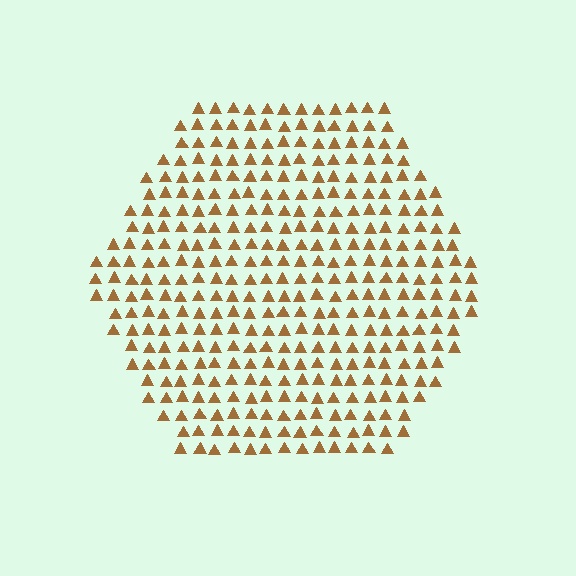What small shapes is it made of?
It is made of small triangles.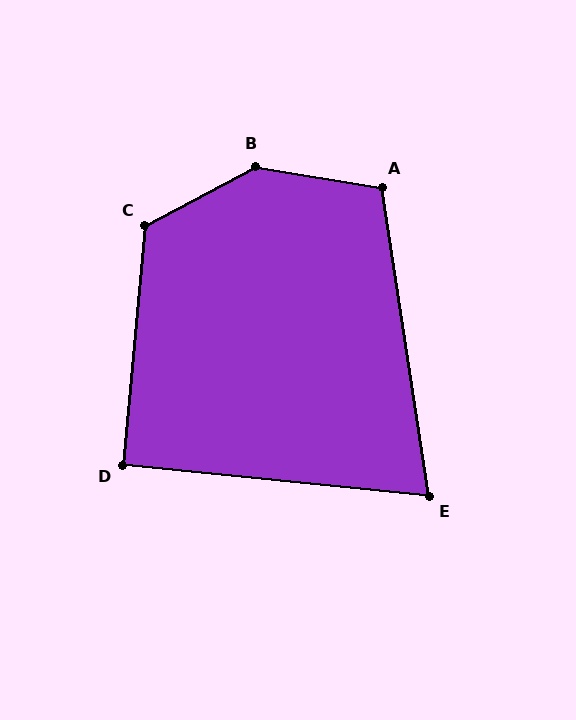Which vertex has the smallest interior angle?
E, at approximately 76 degrees.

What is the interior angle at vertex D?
Approximately 91 degrees (approximately right).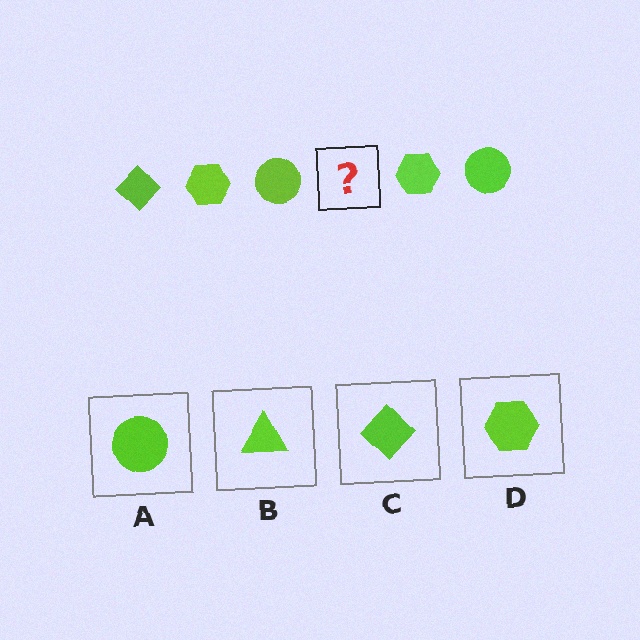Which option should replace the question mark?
Option C.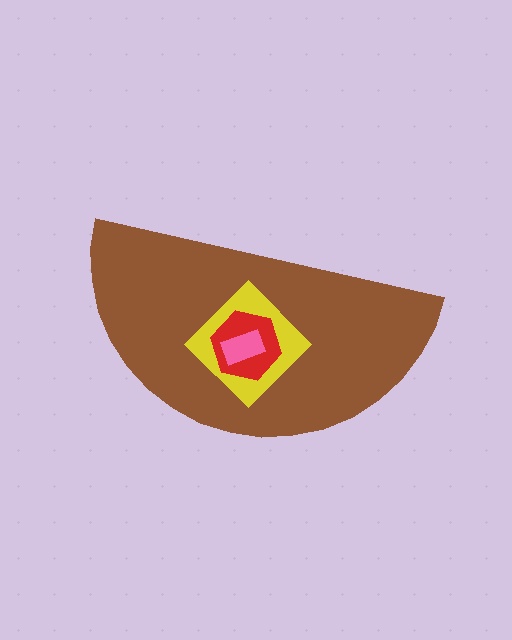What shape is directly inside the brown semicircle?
The yellow diamond.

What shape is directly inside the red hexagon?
The pink rectangle.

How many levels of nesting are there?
4.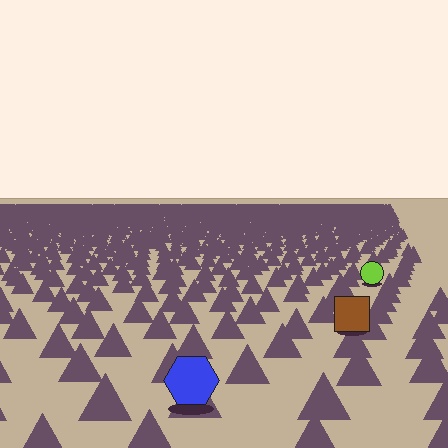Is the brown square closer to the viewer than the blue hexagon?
No. The blue hexagon is closer — you can tell from the texture gradient: the ground texture is coarser near it.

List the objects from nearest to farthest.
From nearest to farthest: the blue hexagon, the brown square, the lime circle.